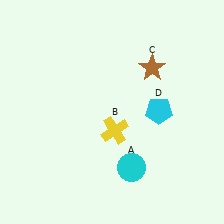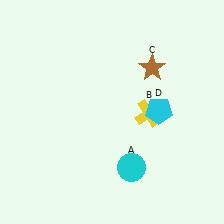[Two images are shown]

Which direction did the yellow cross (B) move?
The yellow cross (B) moved right.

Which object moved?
The yellow cross (B) moved right.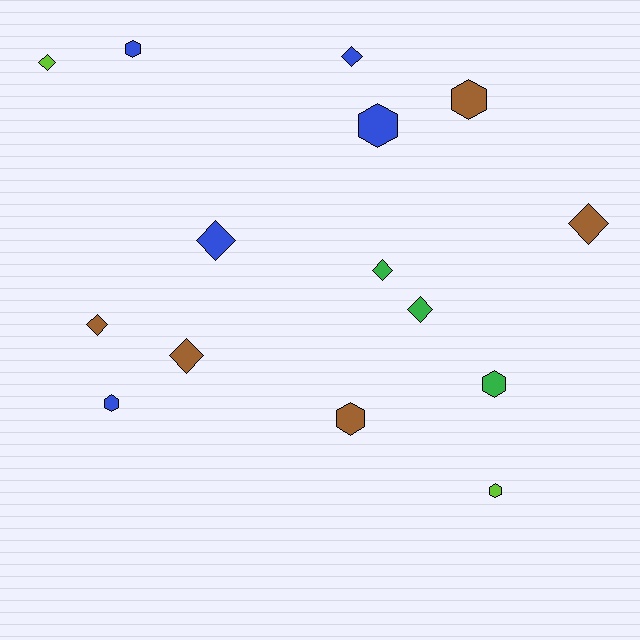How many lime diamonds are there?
There is 1 lime diamond.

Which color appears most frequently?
Brown, with 5 objects.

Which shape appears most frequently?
Diamond, with 8 objects.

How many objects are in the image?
There are 15 objects.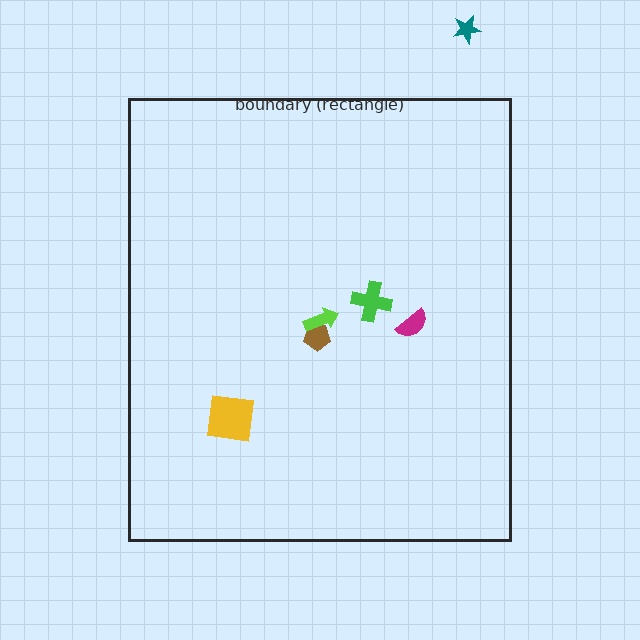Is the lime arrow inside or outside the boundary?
Inside.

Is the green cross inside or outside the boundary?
Inside.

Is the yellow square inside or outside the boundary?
Inside.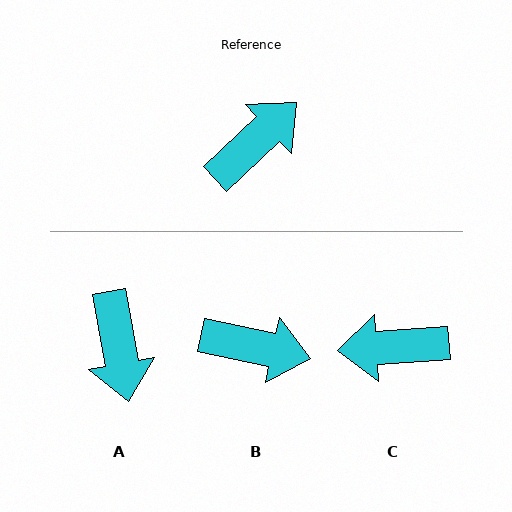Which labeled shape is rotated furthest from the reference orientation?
C, about 141 degrees away.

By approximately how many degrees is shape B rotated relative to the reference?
Approximately 55 degrees clockwise.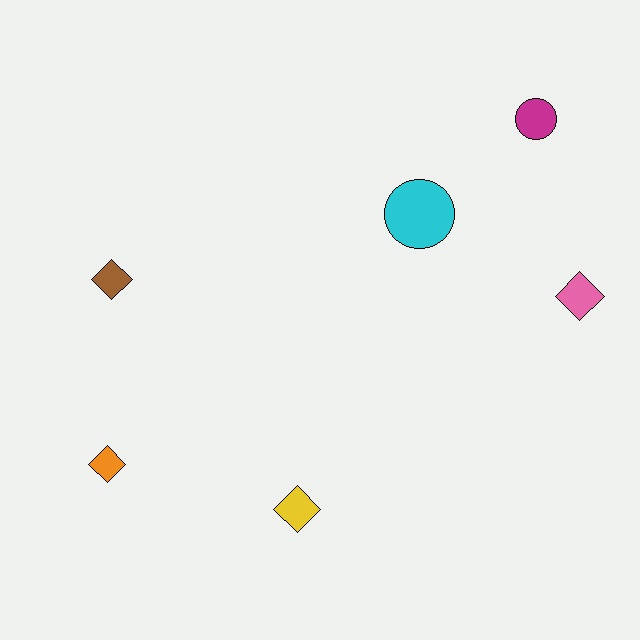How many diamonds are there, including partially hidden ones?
There are 4 diamonds.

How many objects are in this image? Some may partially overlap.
There are 6 objects.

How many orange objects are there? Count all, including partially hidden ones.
There is 1 orange object.